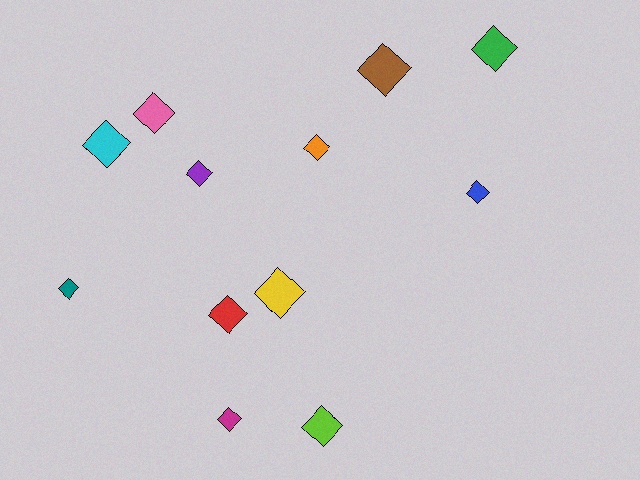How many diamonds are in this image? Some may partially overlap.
There are 12 diamonds.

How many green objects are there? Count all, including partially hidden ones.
There is 1 green object.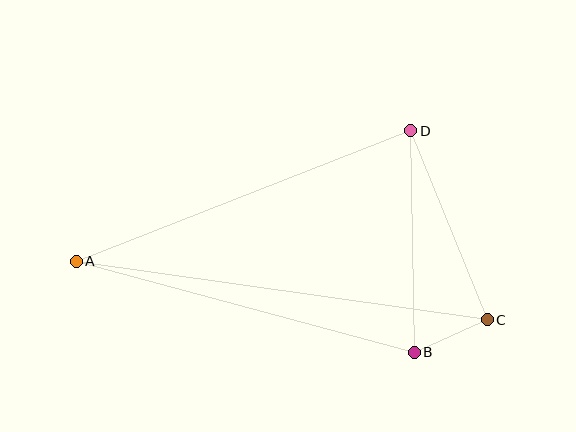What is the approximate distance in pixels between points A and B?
The distance between A and B is approximately 350 pixels.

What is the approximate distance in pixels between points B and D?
The distance between B and D is approximately 222 pixels.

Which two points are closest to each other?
Points B and C are closest to each other.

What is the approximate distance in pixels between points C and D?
The distance between C and D is approximately 204 pixels.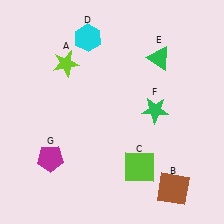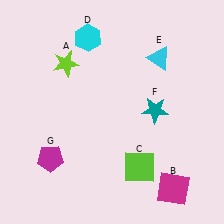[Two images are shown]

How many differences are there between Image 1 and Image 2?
There are 3 differences between the two images.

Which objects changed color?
B changed from brown to magenta. E changed from green to cyan. F changed from green to teal.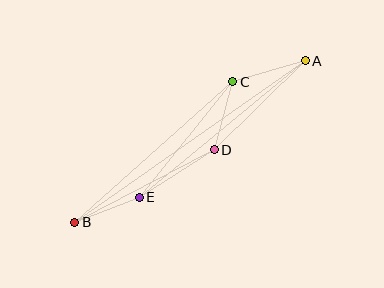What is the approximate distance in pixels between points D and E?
The distance between D and E is approximately 89 pixels.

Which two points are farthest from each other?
Points A and B are farthest from each other.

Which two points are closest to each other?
Points B and E are closest to each other.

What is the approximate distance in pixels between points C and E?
The distance between C and E is approximately 149 pixels.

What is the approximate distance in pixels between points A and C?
The distance between A and C is approximately 75 pixels.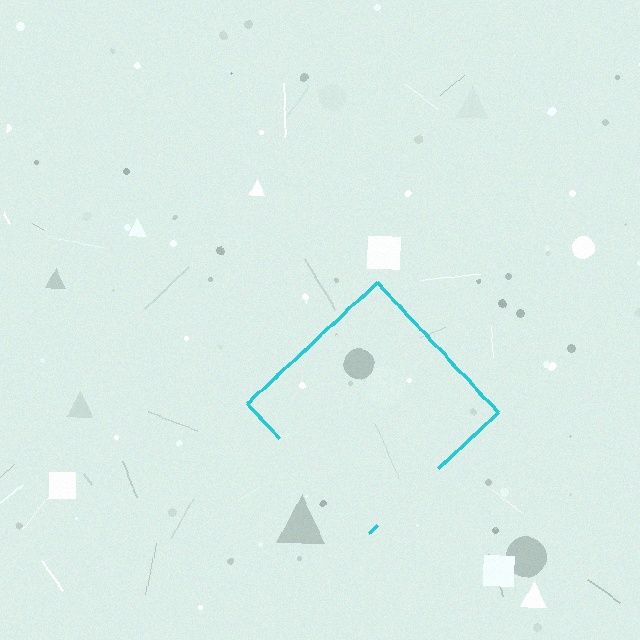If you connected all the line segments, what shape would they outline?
They would outline a diamond.